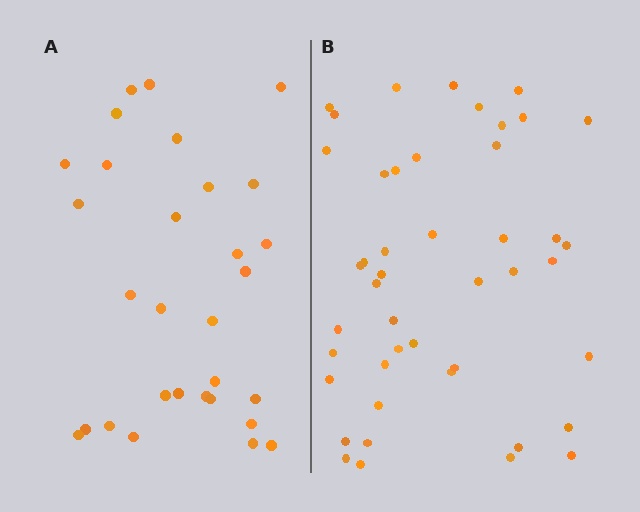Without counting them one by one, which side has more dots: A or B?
Region B (the right region) has more dots.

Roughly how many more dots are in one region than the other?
Region B has approximately 15 more dots than region A.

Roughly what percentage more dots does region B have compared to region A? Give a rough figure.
About 50% more.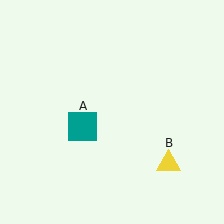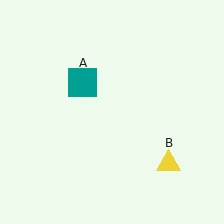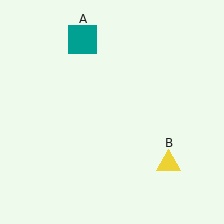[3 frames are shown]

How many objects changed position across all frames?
1 object changed position: teal square (object A).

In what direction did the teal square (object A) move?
The teal square (object A) moved up.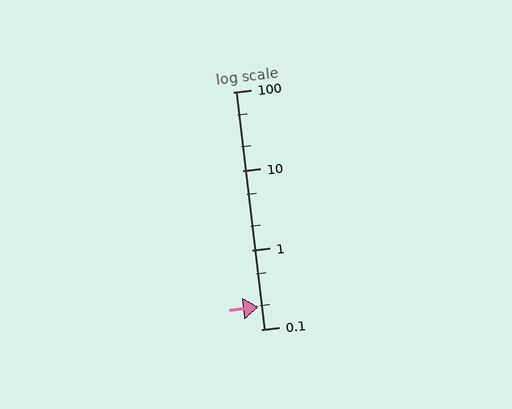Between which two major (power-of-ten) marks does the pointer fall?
The pointer is between 0.1 and 1.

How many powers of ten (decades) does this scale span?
The scale spans 3 decades, from 0.1 to 100.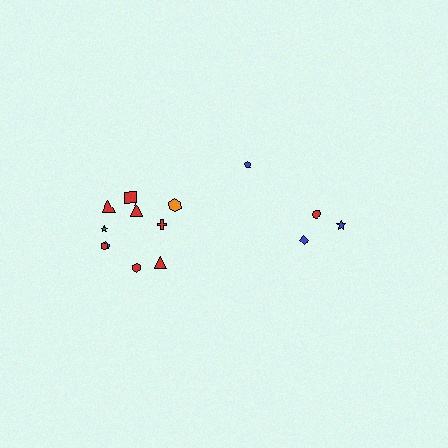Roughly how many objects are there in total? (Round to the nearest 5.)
Roughly 15 objects in total.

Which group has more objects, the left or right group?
The left group.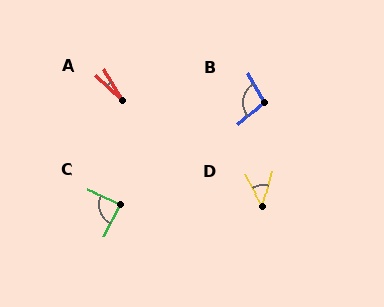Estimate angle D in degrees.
Approximately 44 degrees.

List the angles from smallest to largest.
A (16°), D (44°), C (86°), B (102°).